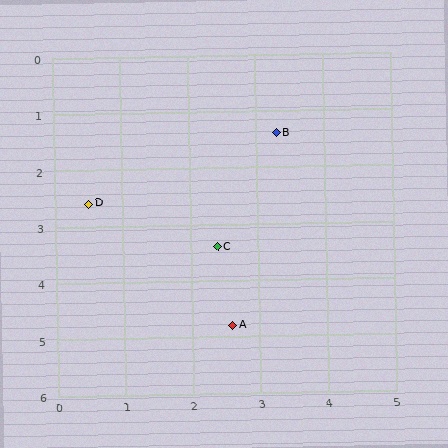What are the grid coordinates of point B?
Point B is at approximately (3.3, 1.4).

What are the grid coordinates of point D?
Point D is at approximately (0.5, 2.6).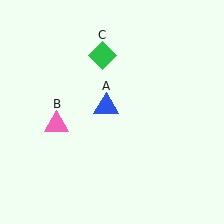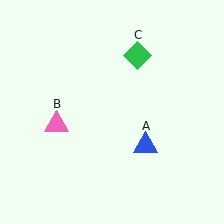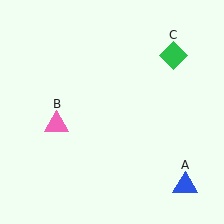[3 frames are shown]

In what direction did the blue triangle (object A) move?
The blue triangle (object A) moved down and to the right.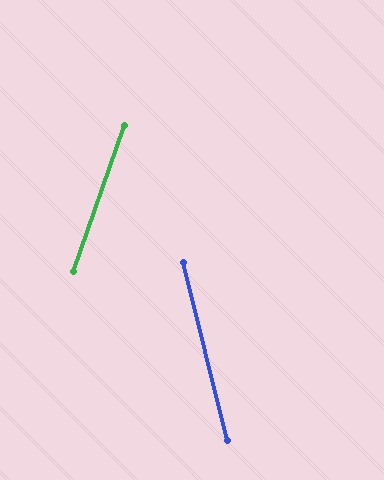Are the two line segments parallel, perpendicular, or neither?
Neither parallel nor perpendicular — they differ by about 33°.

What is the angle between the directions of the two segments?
Approximately 33 degrees.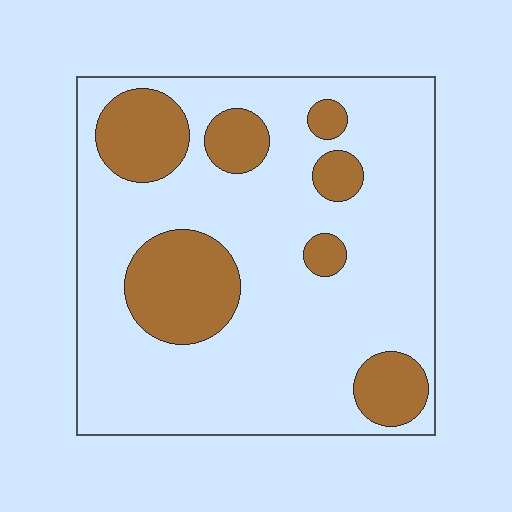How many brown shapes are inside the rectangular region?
7.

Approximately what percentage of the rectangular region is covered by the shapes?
Approximately 25%.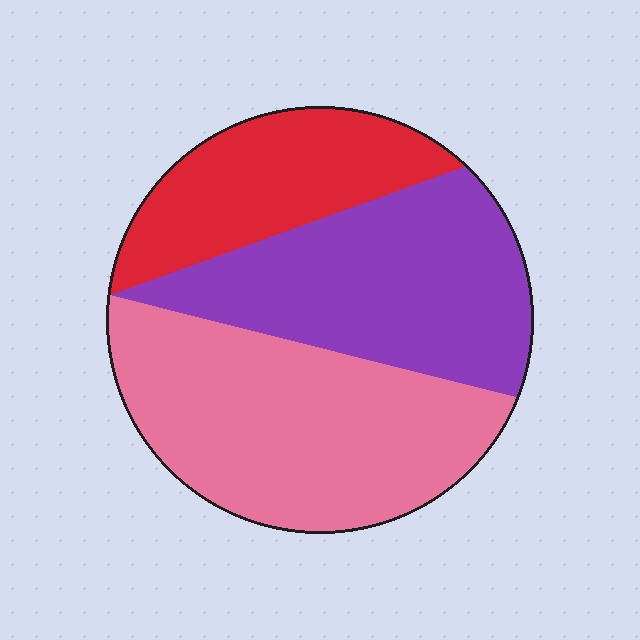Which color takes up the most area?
Pink, at roughly 40%.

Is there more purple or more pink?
Pink.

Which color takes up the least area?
Red, at roughly 25%.